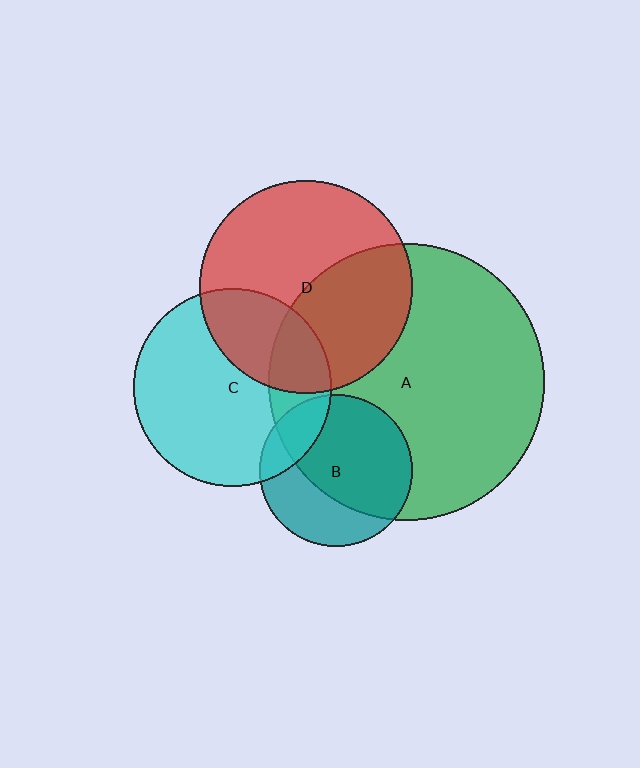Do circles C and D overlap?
Yes.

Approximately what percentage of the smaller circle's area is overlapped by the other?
Approximately 30%.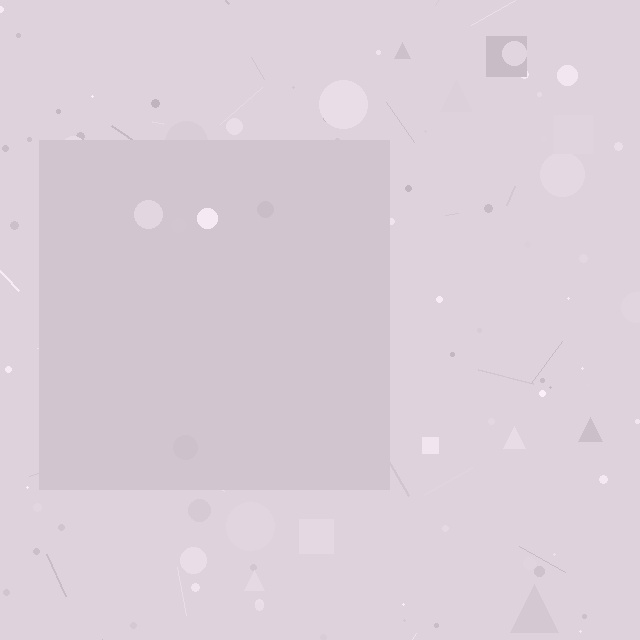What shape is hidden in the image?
A square is hidden in the image.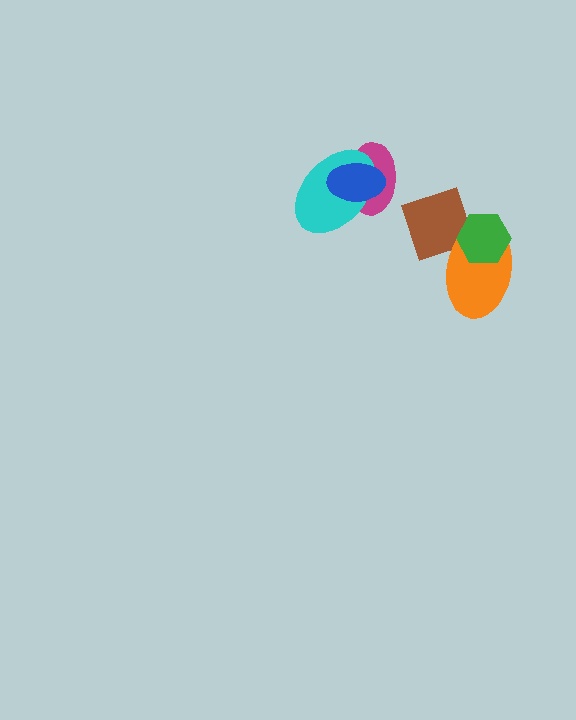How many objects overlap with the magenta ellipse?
2 objects overlap with the magenta ellipse.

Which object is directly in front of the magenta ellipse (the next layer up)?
The cyan ellipse is directly in front of the magenta ellipse.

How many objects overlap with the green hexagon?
2 objects overlap with the green hexagon.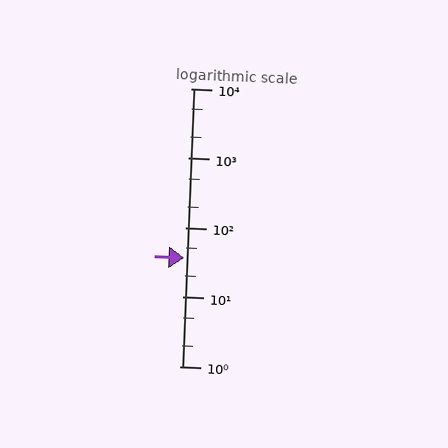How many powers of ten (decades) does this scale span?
The scale spans 4 decades, from 1 to 10000.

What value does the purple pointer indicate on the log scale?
The pointer indicates approximately 36.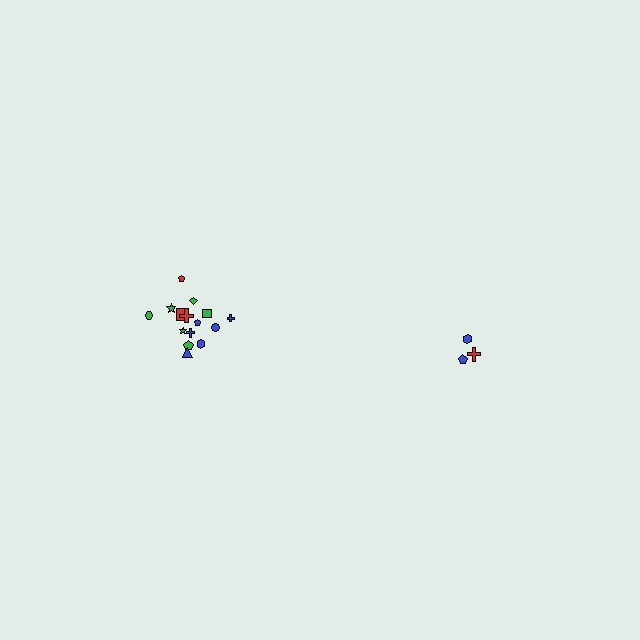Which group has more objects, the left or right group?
The left group.